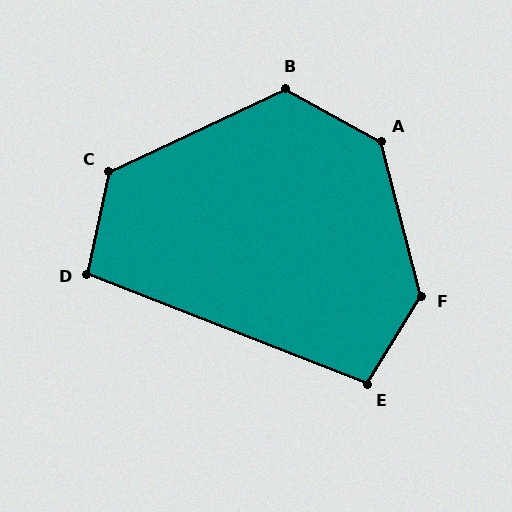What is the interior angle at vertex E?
Approximately 100 degrees (obtuse).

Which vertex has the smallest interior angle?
D, at approximately 100 degrees.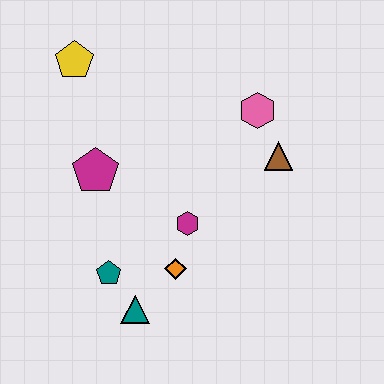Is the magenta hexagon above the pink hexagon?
No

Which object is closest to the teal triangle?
The teal pentagon is closest to the teal triangle.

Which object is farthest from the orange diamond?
The yellow pentagon is farthest from the orange diamond.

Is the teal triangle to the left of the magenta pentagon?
No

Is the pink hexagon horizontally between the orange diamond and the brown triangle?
Yes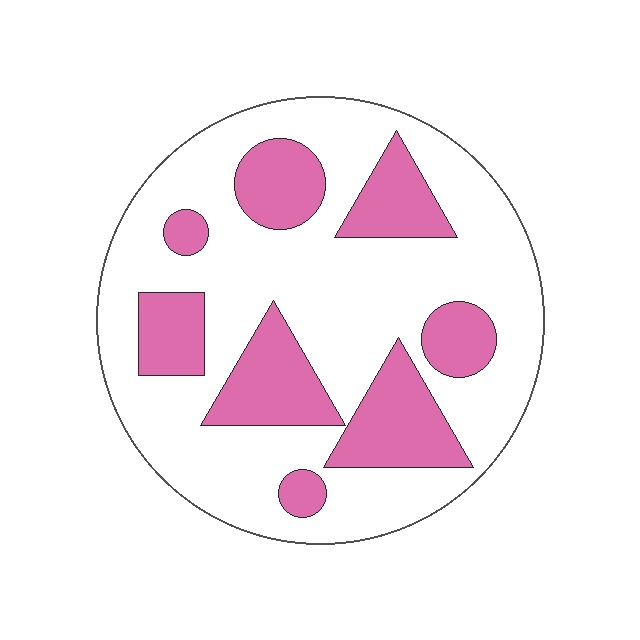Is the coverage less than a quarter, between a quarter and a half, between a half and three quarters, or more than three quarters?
Between a quarter and a half.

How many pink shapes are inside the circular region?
8.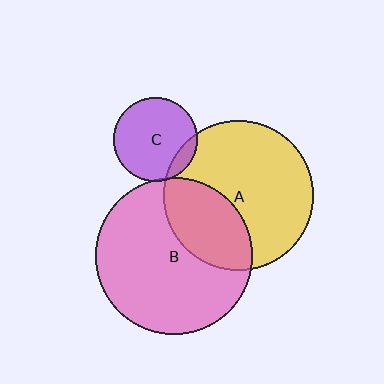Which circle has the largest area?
Circle B (pink).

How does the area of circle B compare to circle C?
Approximately 3.4 times.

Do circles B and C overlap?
Yes.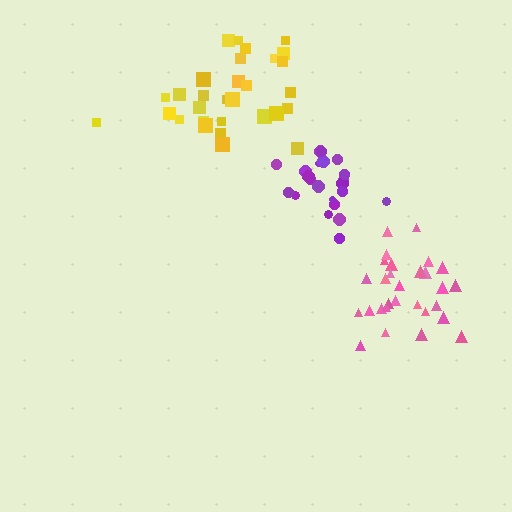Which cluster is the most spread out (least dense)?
Yellow.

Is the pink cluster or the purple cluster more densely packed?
Purple.